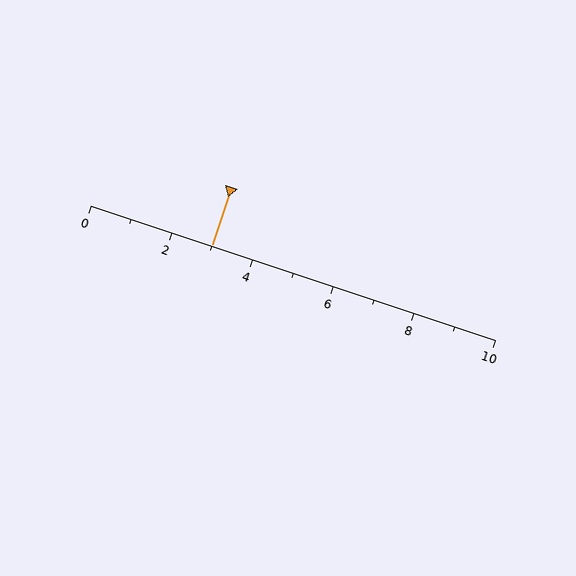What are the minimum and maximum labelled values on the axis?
The axis runs from 0 to 10.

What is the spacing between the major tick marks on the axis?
The major ticks are spaced 2 apart.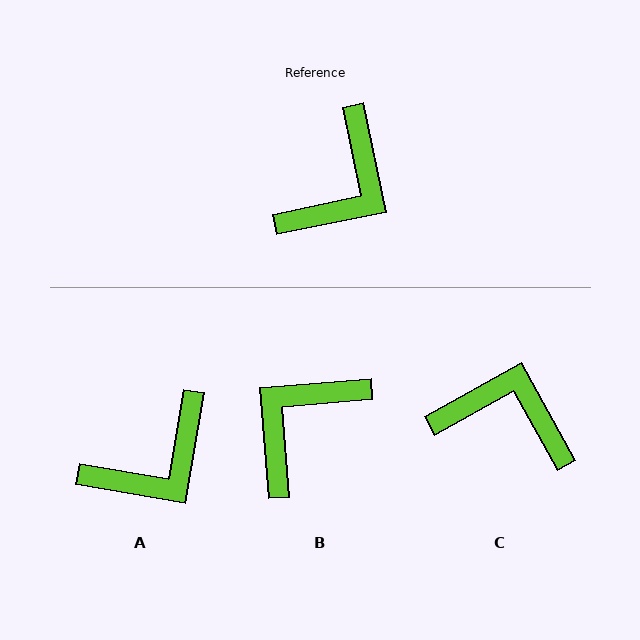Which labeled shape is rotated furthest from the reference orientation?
B, about 173 degrees away.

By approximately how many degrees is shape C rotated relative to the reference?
Approximately 107 degrees counter-clockwise.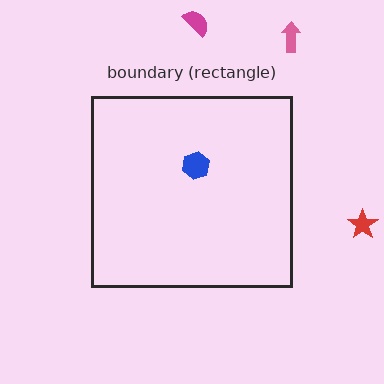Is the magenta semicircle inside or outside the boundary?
Outside.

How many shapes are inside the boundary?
1 inside, 3 outside.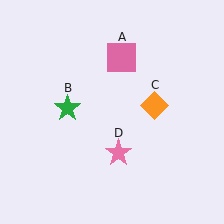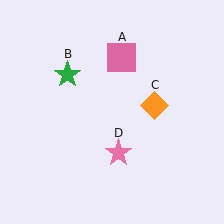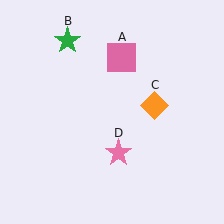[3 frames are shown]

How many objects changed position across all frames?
1 object changed position: green star (object B).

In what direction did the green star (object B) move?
The green star (object B) moved up.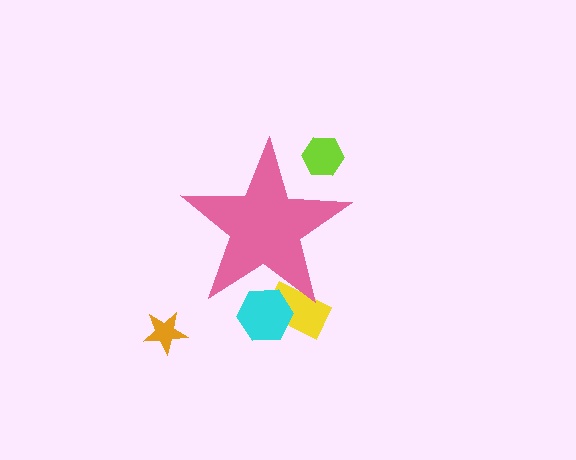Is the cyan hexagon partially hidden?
Yes, the cyan hexagon is partially hidden behind the pink star.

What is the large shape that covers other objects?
A pink star.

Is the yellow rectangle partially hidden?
Yes, the yellow rectangle is partially hidden behind the pink star.